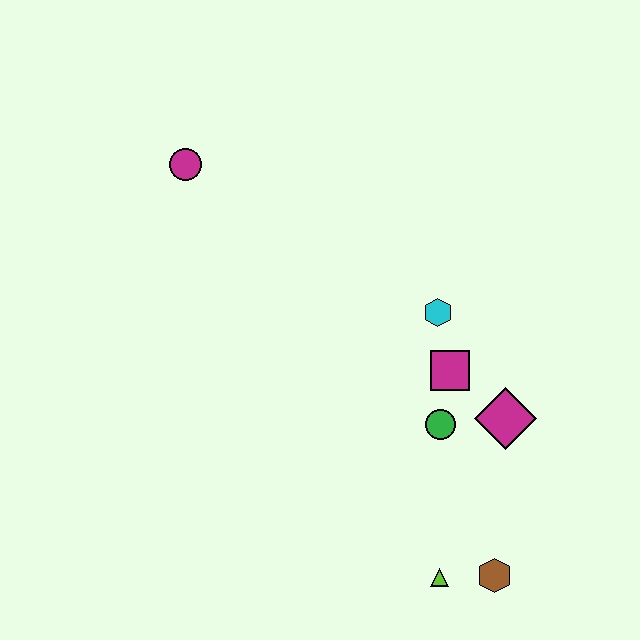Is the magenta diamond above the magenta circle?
No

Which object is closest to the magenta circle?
The cyan hexagon is closest to the magenta circle.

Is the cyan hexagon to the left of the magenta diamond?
Yes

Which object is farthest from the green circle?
The magenta circle is farthest from the green circle.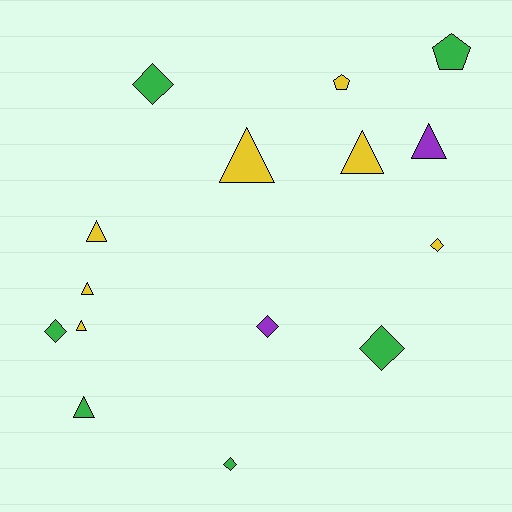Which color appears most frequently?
Yellow, with 7 objects.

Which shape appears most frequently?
Triangle, with 7 objects.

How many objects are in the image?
There are 15 objects.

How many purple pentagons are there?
There are no purple pentagons.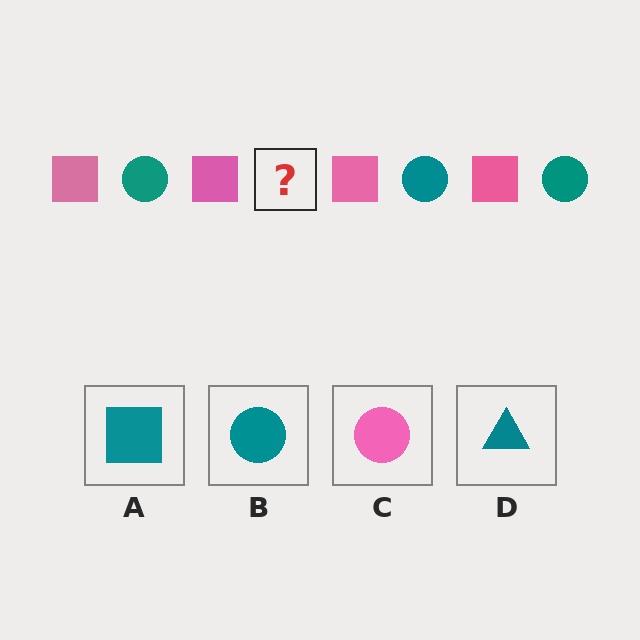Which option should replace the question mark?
Option B.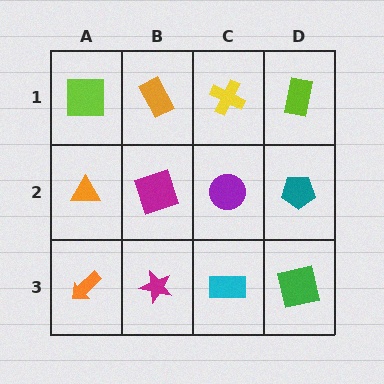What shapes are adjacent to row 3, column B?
A magenta square (row 2, column B), an orange arrow (row 3, column A), a cyan rectangle (row 3, column C).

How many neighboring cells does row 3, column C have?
3.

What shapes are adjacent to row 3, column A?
An orange triangle (row 2, column A), a magenta star (row 3, column B).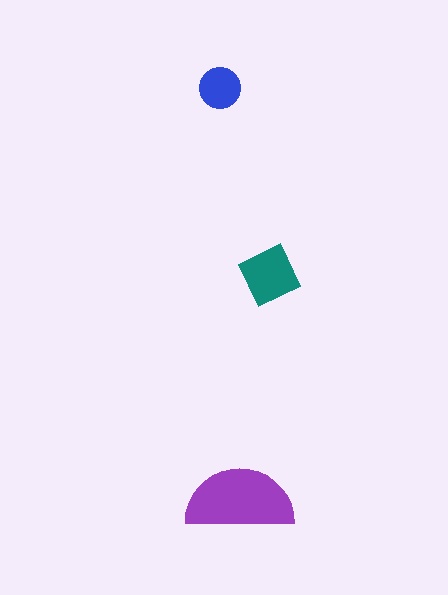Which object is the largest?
The purple semicircle.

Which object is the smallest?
The blue circle.